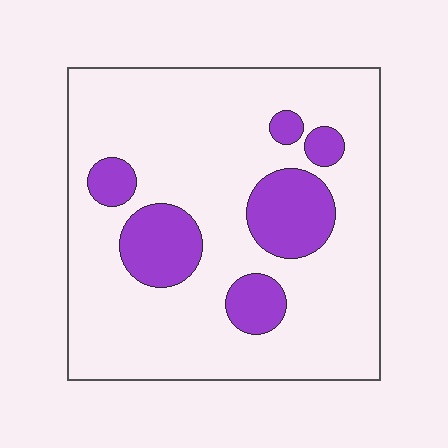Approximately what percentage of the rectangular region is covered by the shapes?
Approximately 20%.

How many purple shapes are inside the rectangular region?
6.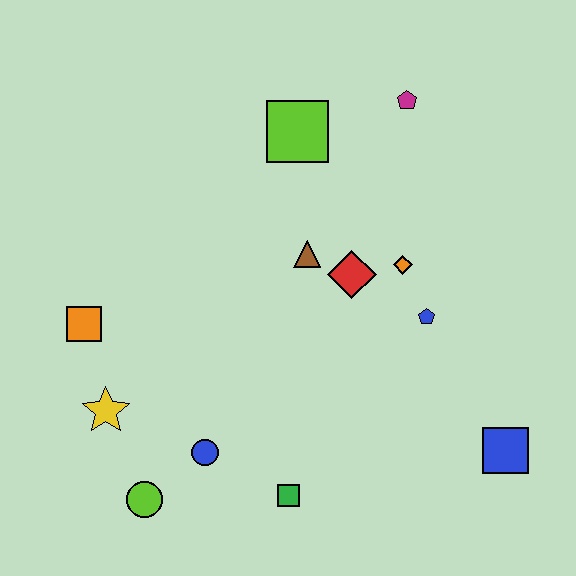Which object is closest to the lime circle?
The blue circle is closest to the lime circle.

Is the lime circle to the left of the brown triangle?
Yes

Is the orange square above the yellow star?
Yes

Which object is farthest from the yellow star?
The magenta pentagon is farthest from the yellow star.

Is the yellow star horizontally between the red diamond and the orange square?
Yes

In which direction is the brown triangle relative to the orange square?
The brown triangle is to the right of the orange square.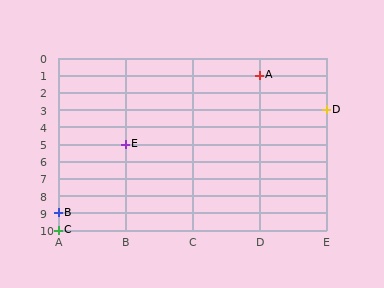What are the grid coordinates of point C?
Point C is at grid coordinates (A, 10).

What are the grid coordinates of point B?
Point B is at grid coordinates (A, 9).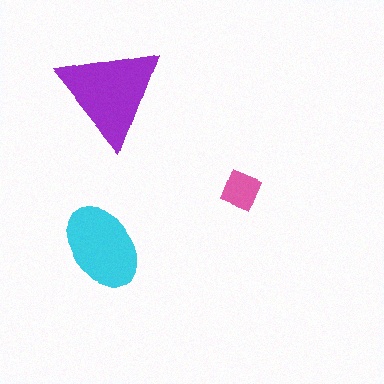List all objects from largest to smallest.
The purple triangle, the cyan ellipse, the pink square.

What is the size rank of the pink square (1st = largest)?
3rd.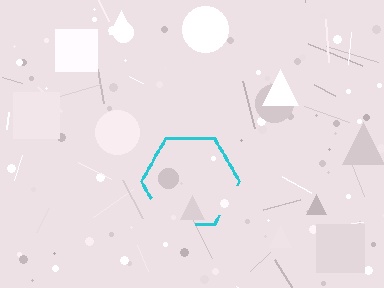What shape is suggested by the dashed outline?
The dashed outline suggests a hexagon.